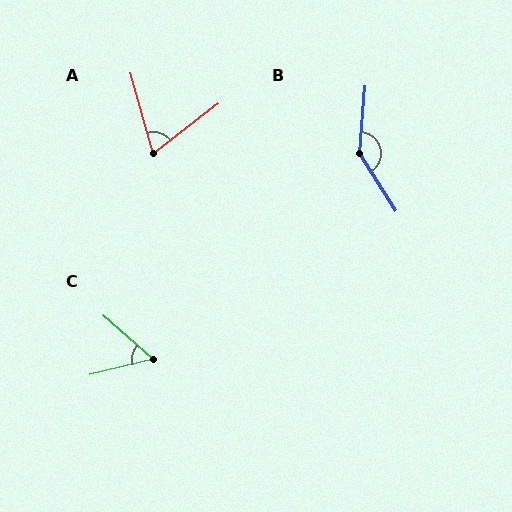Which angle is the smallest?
C, at approximately 55 degrees.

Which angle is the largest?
B, at approximately 143 degrees.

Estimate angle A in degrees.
Approximately 68 degrees.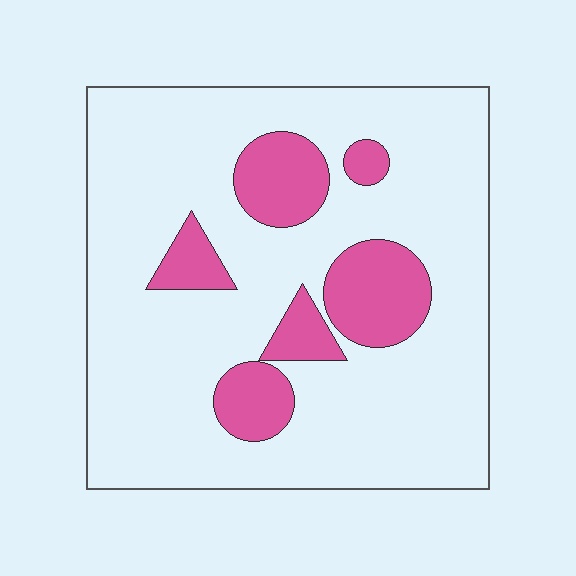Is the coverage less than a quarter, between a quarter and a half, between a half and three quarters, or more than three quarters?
Less than a quarter.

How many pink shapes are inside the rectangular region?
6.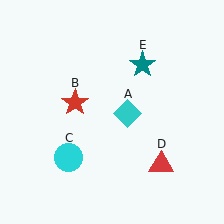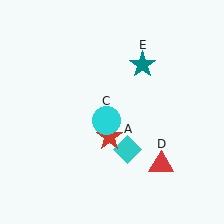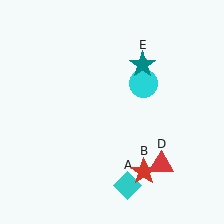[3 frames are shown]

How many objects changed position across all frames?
3 objects changed position: cyan diamond (object A), red star (object B), cyan circle (object C).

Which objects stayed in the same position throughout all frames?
Red triangle (object D) and teal star (object E) remained stationary.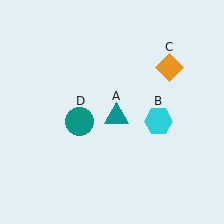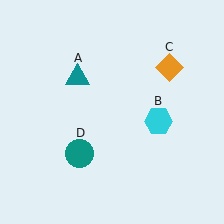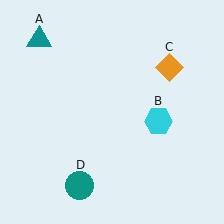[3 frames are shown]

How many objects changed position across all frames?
2 objects changed position: teal triangle (object A), teal circle (object D).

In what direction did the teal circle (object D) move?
The teal circle (object D) moved down.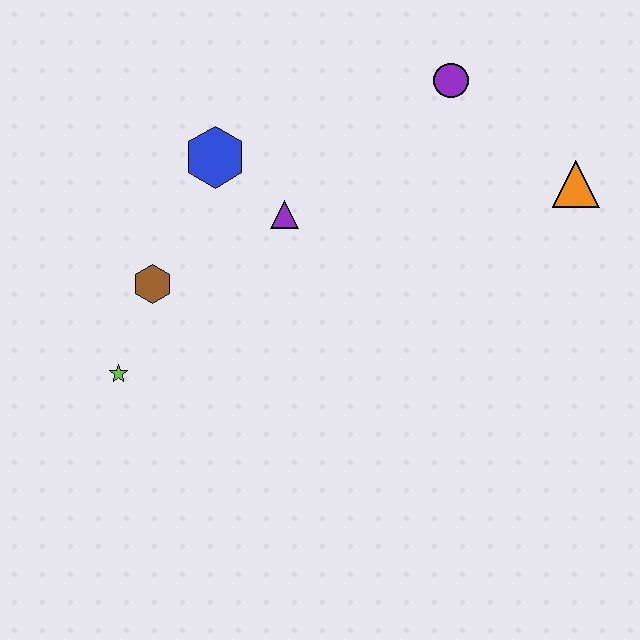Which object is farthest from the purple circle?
The lime star is farthest from the purple circle.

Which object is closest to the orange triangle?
The purple circle is closest to the orange triangle.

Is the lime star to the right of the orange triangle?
No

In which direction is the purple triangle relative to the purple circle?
The purple triangle is to the left of the purple circle.